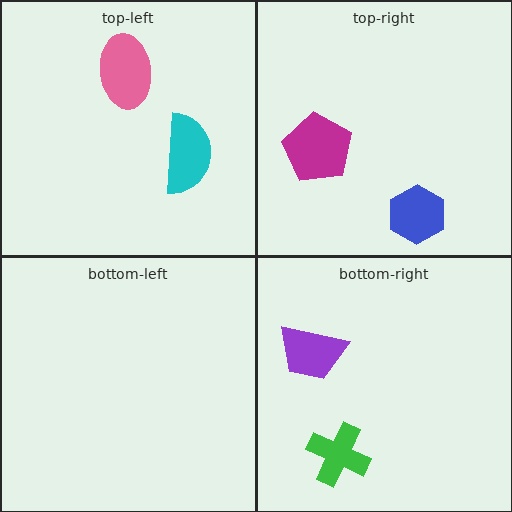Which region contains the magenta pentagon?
The top-right region.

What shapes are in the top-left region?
The cyan semicircle, the pink ellipse.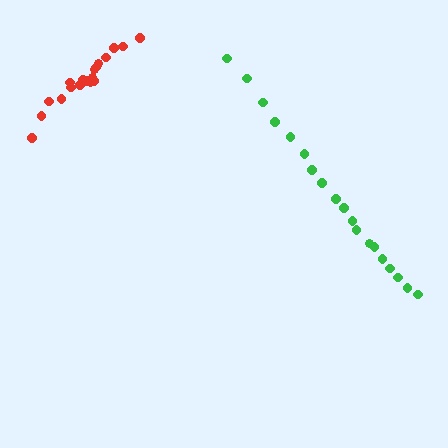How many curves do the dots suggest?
There are 2 distinct paths.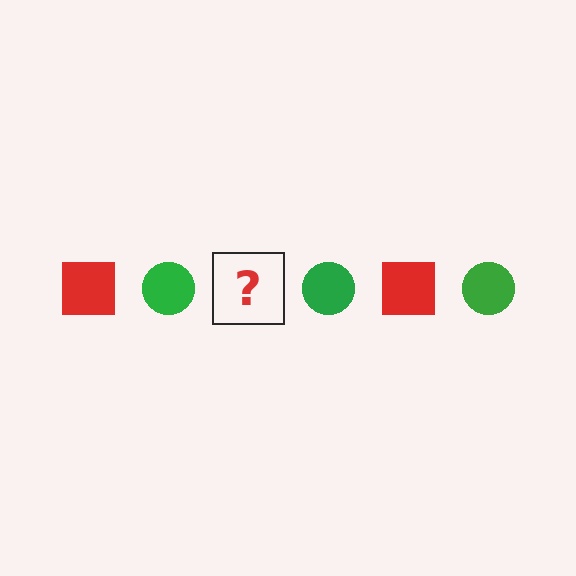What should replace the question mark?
The question mark should be replaced with a red square.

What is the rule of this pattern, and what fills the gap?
The rule is that the pattern alternates between red square and green circle. The gap should be filled with a red square.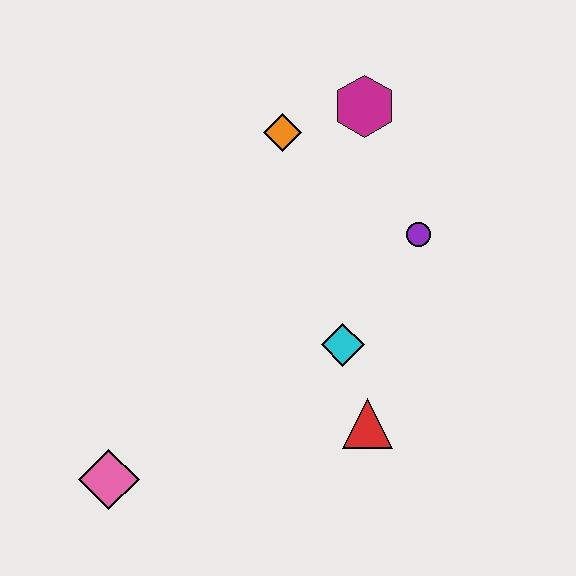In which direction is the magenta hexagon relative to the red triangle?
The magenta hexagon is above the red triangle.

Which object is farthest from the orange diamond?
The pink diamond is farthest from the orange diamond.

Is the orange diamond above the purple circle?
Yes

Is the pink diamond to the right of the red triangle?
No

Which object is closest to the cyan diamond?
The red triangle is closest to the cyan diamond.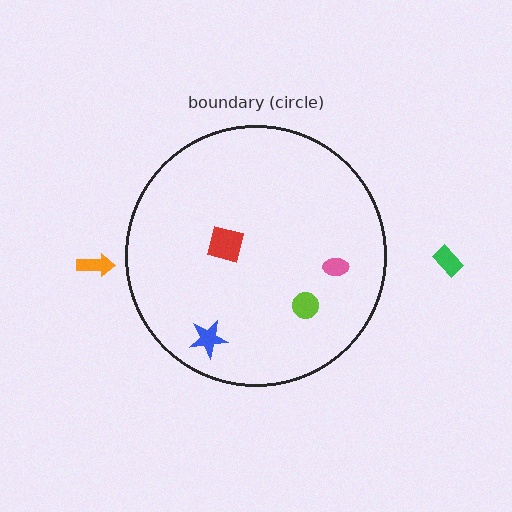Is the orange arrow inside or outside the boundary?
Outside.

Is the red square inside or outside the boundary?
Inside.